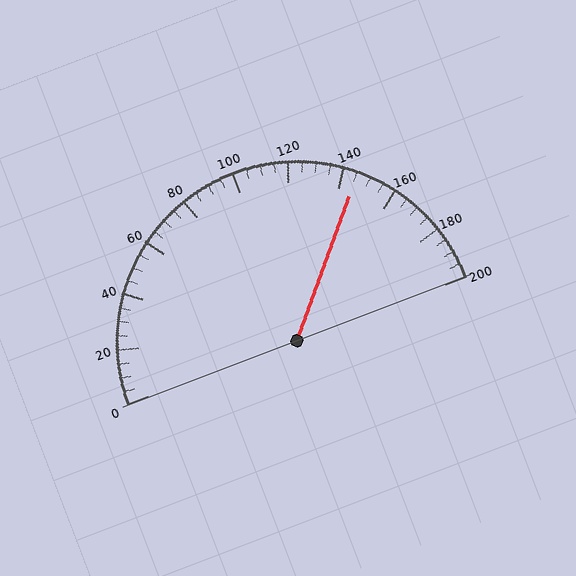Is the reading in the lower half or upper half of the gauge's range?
The reading is in the upper half of the range (0 to 200).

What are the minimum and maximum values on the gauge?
The gauge ranges from 0 to 200.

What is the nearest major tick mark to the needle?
The nearest major tick mark is 140.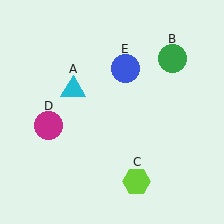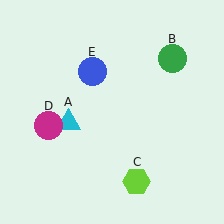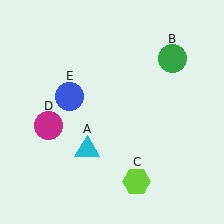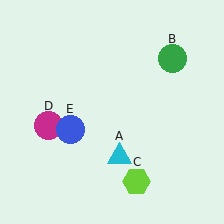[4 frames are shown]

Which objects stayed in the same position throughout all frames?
Green circle (object B) and lime hexagon (object C) and magenta circle (object D) remained stationary.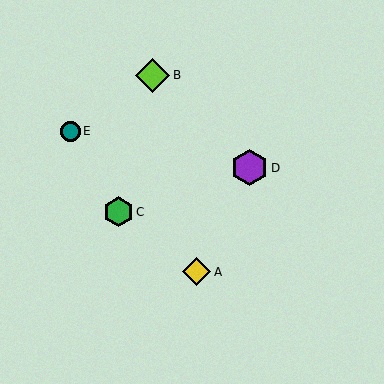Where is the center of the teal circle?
The center of the teal circle is at (70, 131).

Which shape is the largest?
The purple hexagon (labeled D) is the largest.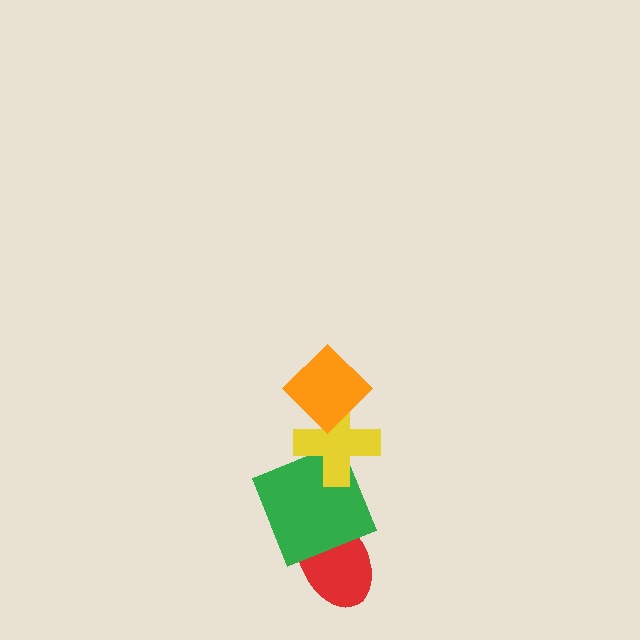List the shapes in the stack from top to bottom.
From top to bottom: the orange diamond, the yellow cross, the green square, the red ellipse.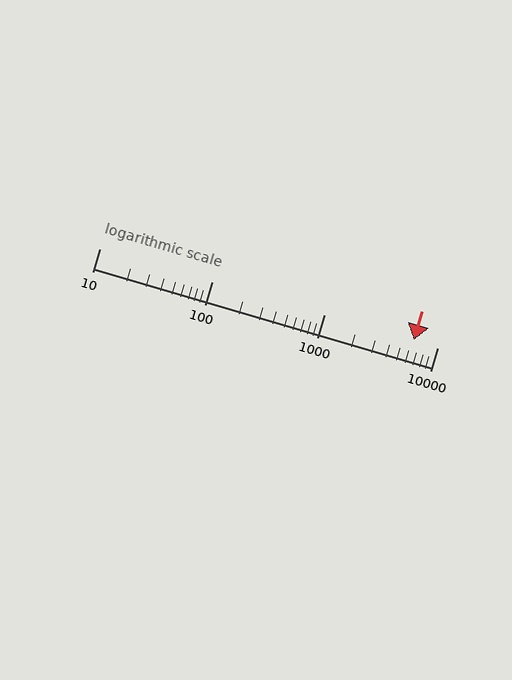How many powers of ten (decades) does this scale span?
The scale spans 3 decades, from 10 to 10000.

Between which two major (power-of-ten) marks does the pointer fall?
The pointer is between 1000 and 10000.